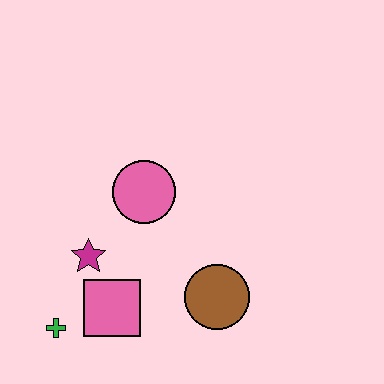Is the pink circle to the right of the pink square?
Yes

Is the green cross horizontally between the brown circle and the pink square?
No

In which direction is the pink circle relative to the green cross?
The pink circle is above the green cross.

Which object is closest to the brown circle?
The pink square is closest to the brown circle.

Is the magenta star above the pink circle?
No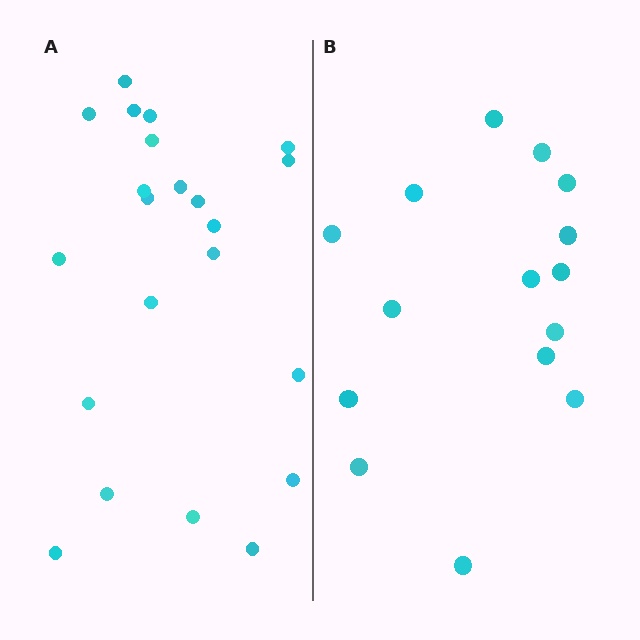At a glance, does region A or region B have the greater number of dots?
Region A (the left region) has more dots.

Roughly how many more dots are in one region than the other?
Region A has roughly 8 or so more dots than region B.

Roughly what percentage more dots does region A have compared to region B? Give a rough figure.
About 45% more.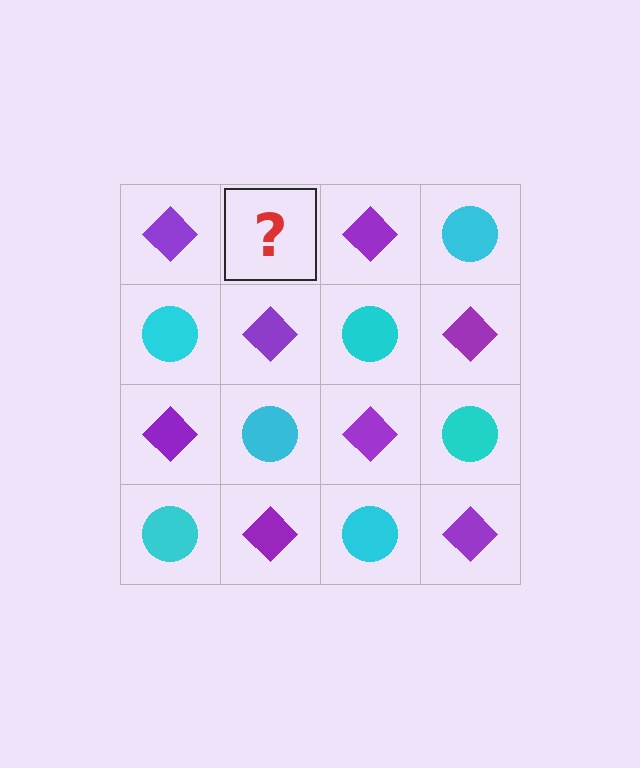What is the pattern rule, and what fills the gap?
The rule is that it alternates purple diamond and cyan circle in a checkerboard pattern. The gap should be filled with a cyan circle.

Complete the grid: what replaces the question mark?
The question mark should be replaced with a cyan circle.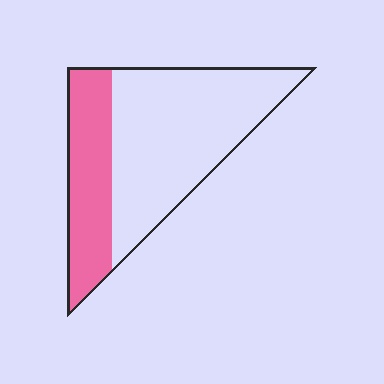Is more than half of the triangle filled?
No.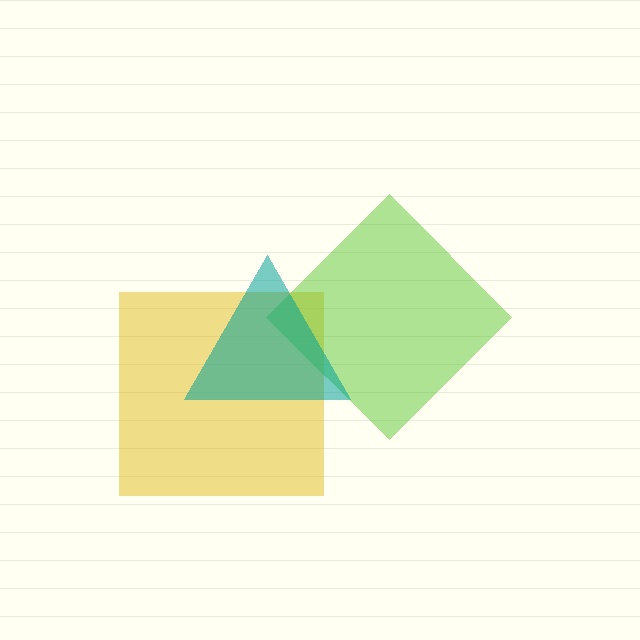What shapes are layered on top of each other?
The layered shapes are: a yellow square, a lime diamond, a teal triangle.